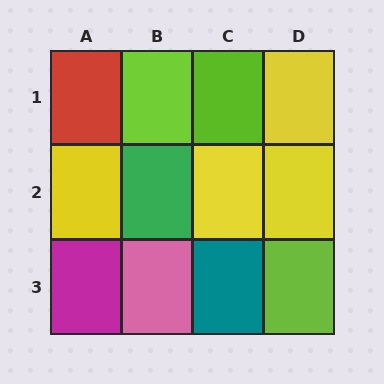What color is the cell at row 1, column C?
Lime.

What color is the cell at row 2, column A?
Yellow.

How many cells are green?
1 cell is green.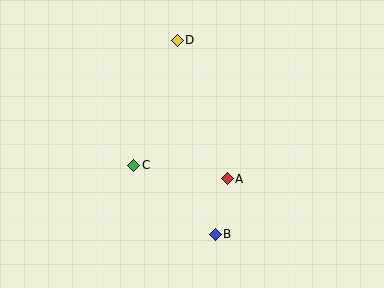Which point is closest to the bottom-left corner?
Point C is closest to the bottom-left corner.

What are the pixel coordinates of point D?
Point D is at (177, 40).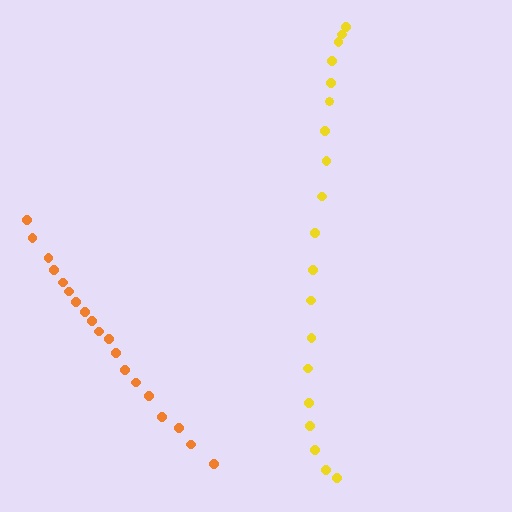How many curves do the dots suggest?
There are 2 distinct paths.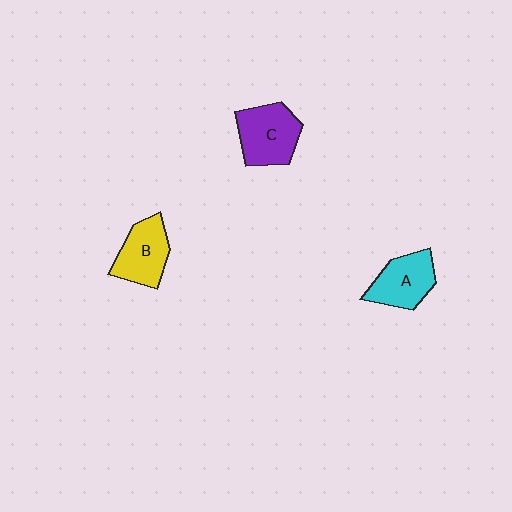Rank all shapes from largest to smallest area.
From largest to smallest: C (purple), B (yellow), A (cyan).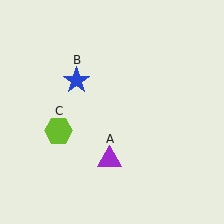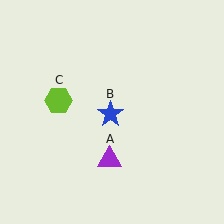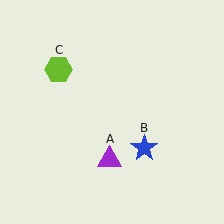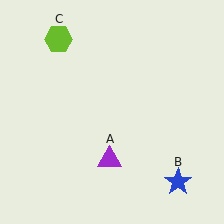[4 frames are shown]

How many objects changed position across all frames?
2 objects changed position: blue star (object B), lime hexagon (object C).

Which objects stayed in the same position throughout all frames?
Purple triangle (object A) remained stationary.